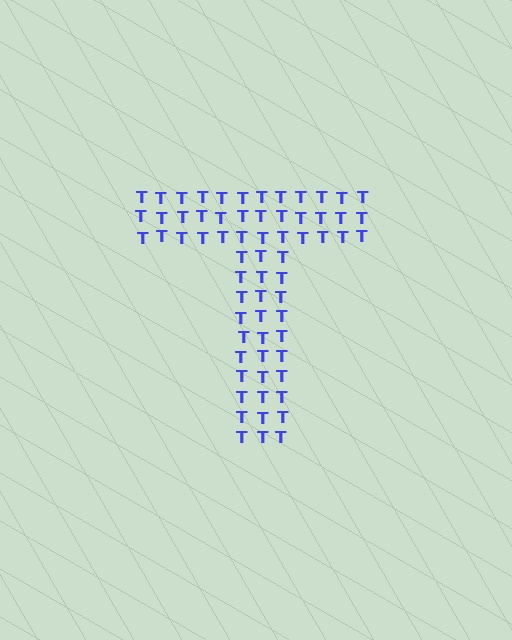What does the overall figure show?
The overall figure shows the letter T.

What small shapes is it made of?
It is made of small letter T's.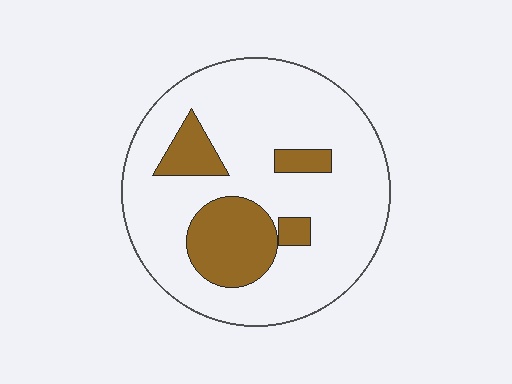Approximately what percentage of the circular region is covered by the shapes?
Approximately 20%.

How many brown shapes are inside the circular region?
4.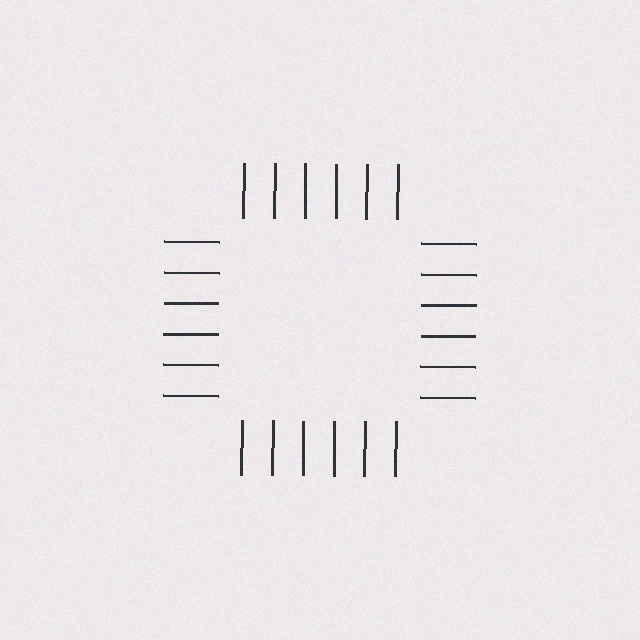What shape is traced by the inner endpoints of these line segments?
An illusory square — the line segments terminate on its edges but no continuous stroke is drawn.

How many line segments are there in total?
24 — 6 along each of the 4 edges.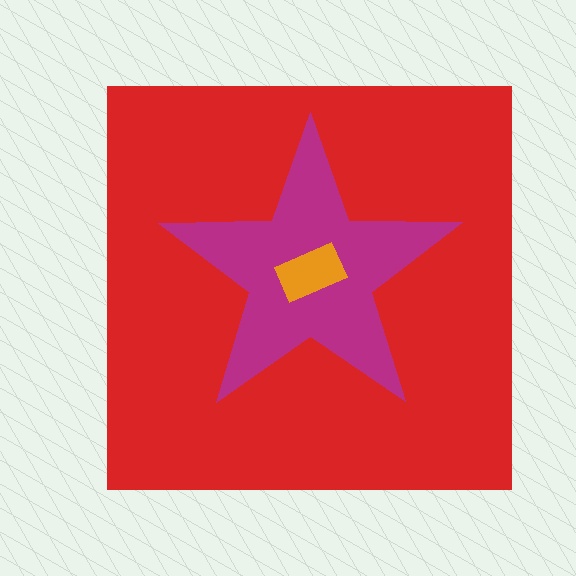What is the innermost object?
The orange rectangle.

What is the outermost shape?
The red square.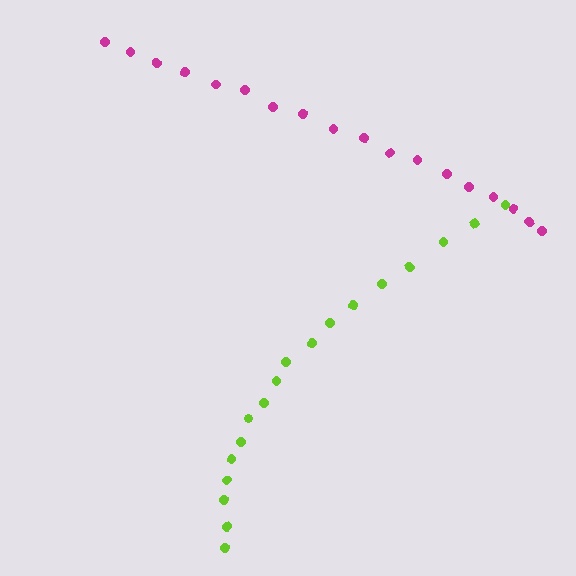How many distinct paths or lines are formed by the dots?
There are 2 distinct paths.